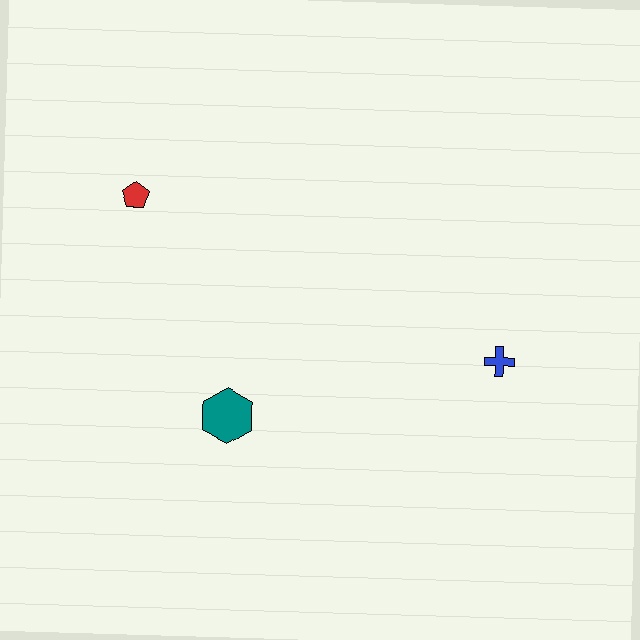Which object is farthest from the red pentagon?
The blue cross is farthest from the red pentagon.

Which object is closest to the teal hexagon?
The red pentagon is closest to the teal hexagon.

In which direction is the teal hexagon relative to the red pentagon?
The teal hexagon is below the red pentagon.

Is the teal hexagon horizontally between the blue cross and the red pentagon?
Yes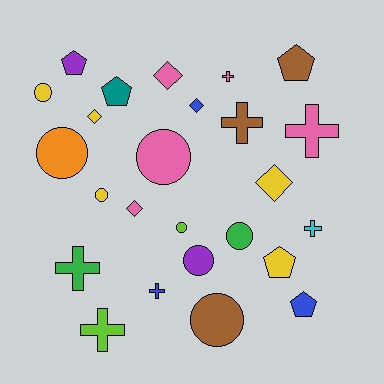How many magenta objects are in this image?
There are no magenta objects.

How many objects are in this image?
There are 25 objects.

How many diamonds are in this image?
There are 5 diamonds.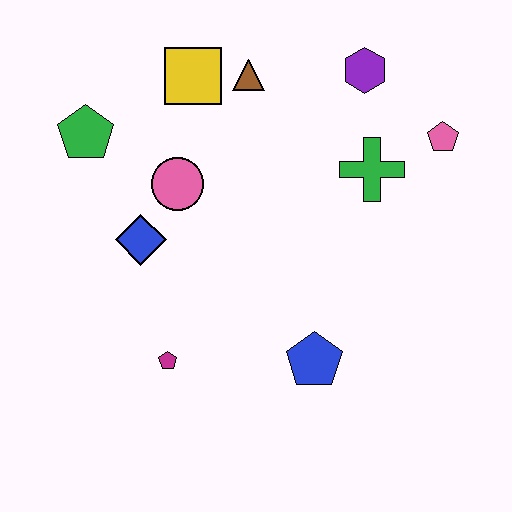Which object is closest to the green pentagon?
The pink circle is closest to the green pentagon.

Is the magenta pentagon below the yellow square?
Yes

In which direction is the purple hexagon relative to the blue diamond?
The purple hexagon is to the right of the blue diamond.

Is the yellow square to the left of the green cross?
Yes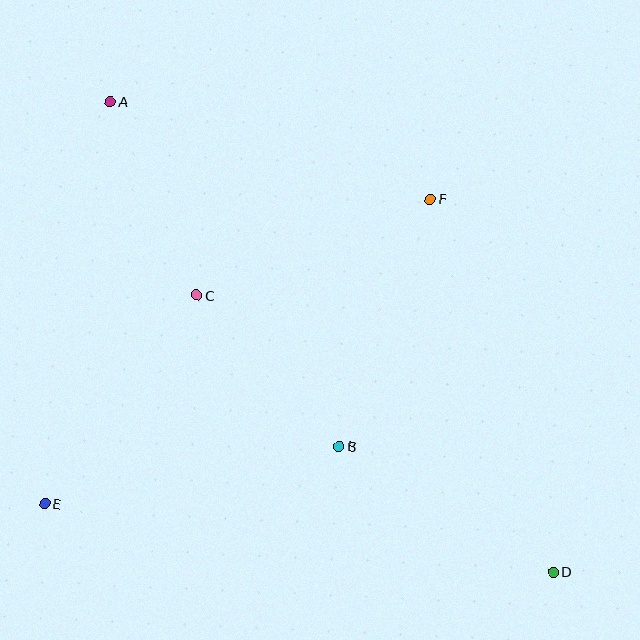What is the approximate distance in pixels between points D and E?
The distance between D and E is approximately 513 pixels.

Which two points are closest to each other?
Points B and C are closest to each other.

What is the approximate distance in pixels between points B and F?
The distance between B and F is approximately 264 pixels.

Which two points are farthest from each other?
Points A and D are farthest from each other.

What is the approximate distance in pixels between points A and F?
The distance between A and F is approximately 335 pixels.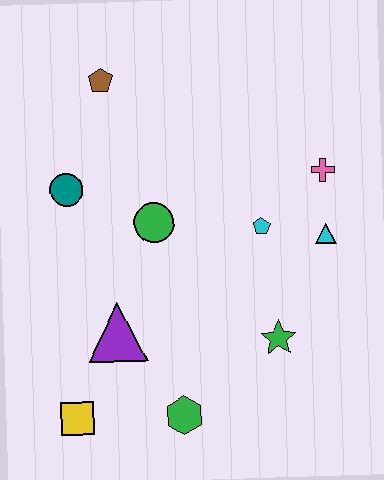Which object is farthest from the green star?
The brown pentagon is farthest from the green star.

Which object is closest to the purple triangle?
The yellow square is closest to the purple triangle.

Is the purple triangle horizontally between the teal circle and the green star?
Yes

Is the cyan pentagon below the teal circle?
Yes